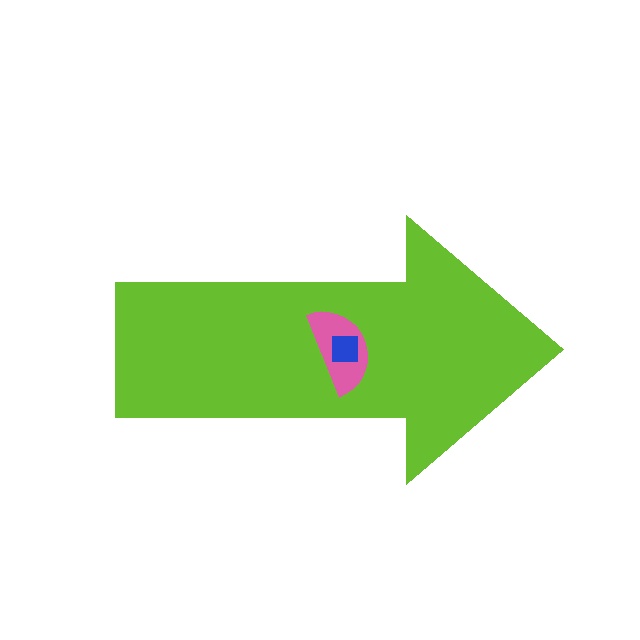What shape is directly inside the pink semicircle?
The blue square.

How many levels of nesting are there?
3.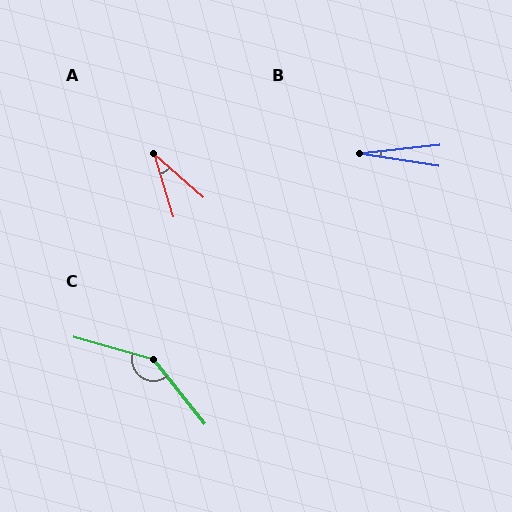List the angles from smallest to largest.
B (15°), A (32°), C (145°).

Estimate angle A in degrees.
Approximately 32 degrees.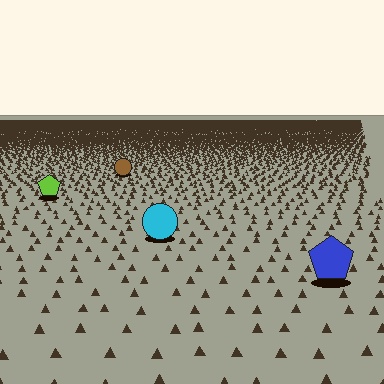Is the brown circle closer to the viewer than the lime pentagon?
No. The lime pentagon is closer — you can tell from the texture gradient: the ground texture is coarser near it.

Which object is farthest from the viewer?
The brown circle is farthest from the viewer. It appears smaller and the ground texture around it is denser.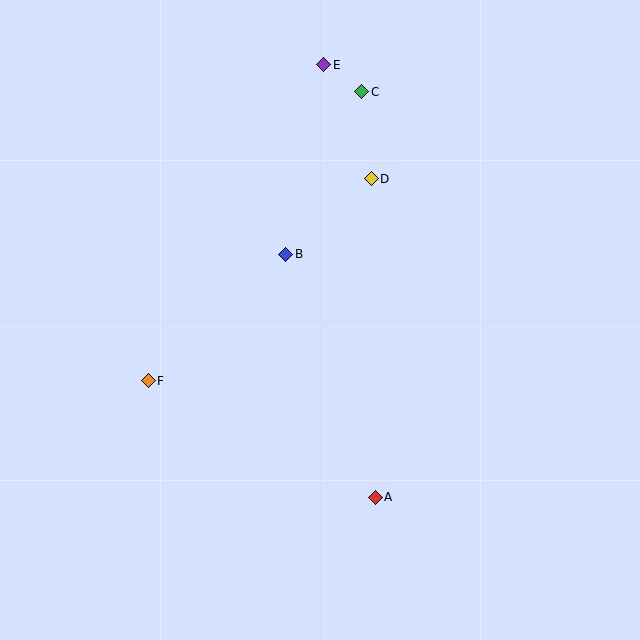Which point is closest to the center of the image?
Point B at (286, 254) is closest to the center.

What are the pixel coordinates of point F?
Point F is at (148, 381).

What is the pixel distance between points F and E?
The distance between F and E is 361 pixels.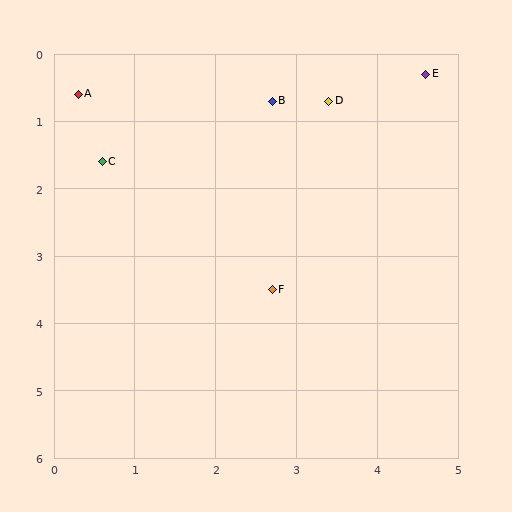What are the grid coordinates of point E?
Point E is at approximately (4.6, 0.3).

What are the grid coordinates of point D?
Point D is at approximately (3.4, 0.7).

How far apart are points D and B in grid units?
Points D and B are about 0.7 grid units apart.